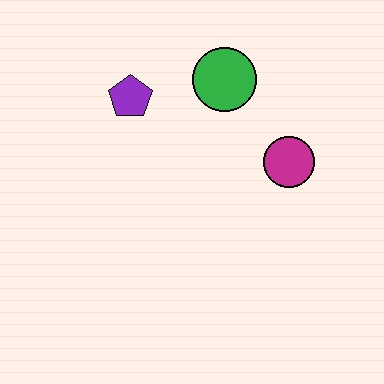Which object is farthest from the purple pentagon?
The magenta circle is farthest from the purple pentagon.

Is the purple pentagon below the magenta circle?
No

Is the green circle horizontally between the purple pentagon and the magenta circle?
Yes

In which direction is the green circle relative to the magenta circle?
The green circle is above the magenta circle.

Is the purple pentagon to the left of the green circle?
Yes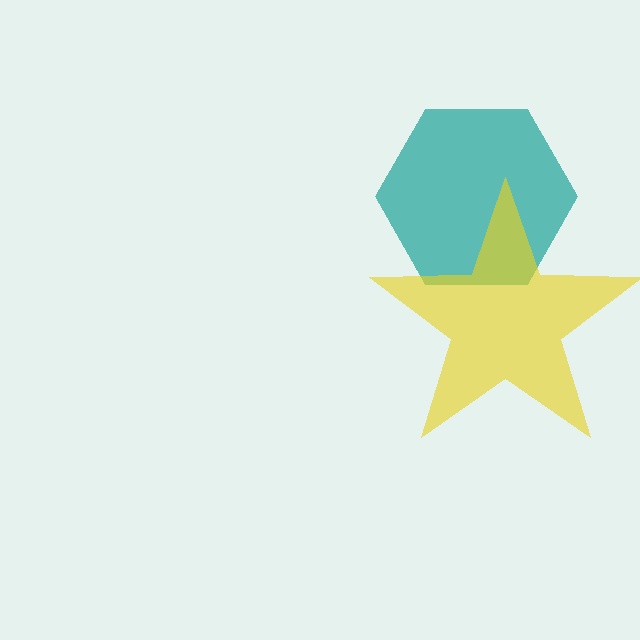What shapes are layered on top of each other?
The layered shapes are: a teal hexagon, a yellow star.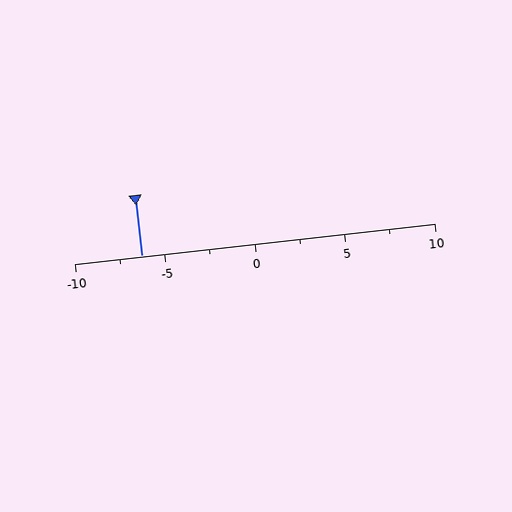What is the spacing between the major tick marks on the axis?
The major ticks are spaced 5 apart.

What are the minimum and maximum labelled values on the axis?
The axis runs from -10 to 10.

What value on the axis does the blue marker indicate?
The marker indicates approximately -6.2.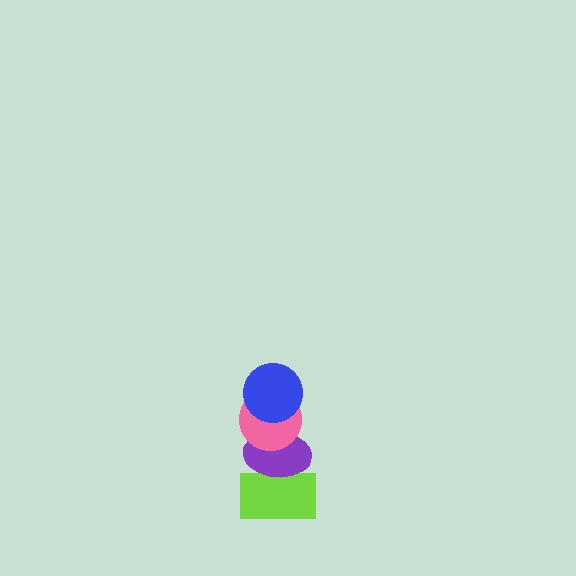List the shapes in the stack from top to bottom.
From top to bottom: the blue circle, the pink circle, the purple ellipse, the lime rectangle.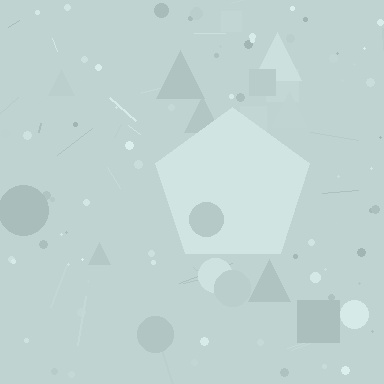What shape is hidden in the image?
A pentagon is hidden in the image.